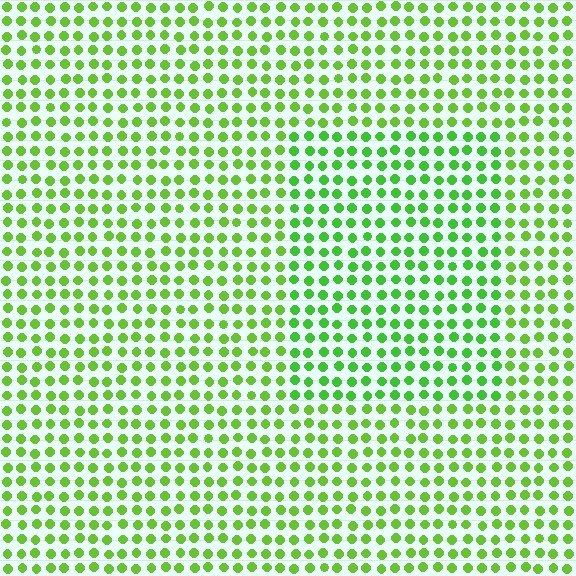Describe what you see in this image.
The image is filled with small lime elements in a uniform arrangement. A rectangle-shaped region is visible where the elements are tinted to a slightly different hue, forming a subtle color boundary.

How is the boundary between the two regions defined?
The boundary is defined purely by a slight shift in hue (about 18 degrees). Spacing, size, and orientation are identical on both sides.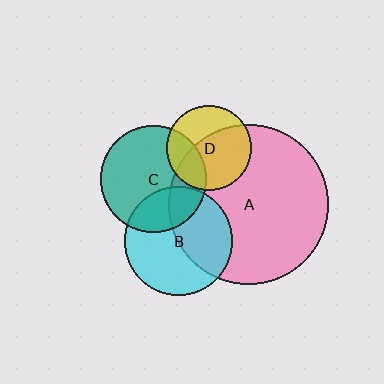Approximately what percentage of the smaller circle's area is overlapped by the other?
Approximately 60%.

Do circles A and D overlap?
Yes.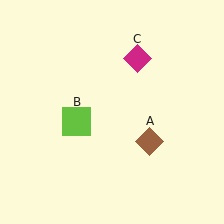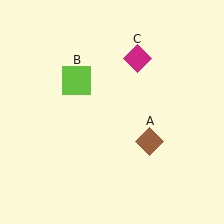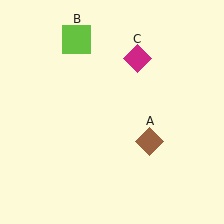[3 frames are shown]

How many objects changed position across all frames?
1 object changed position: lime square (object B).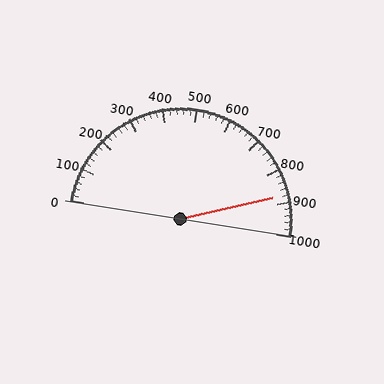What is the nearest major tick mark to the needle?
The nearest major tick mark is 900.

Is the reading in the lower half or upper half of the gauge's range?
The reading is in the upper half of the range (0 to 1000).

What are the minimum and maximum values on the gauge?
The gauge ranges from 0 to 1000.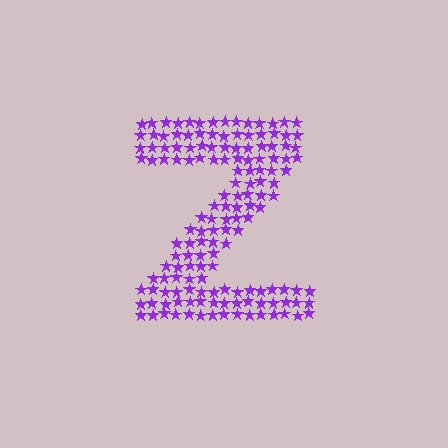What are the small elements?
The small elements are stars.